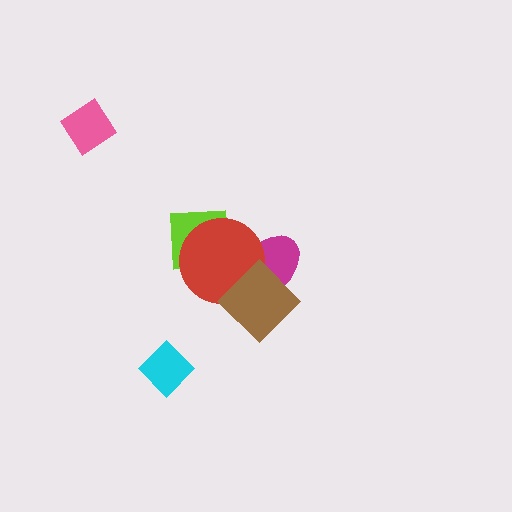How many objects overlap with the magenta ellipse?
2 objects overlap with the magenta ellipse.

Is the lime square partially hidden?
Yes, it is partially covered by another shape.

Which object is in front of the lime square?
The red circle is in front of the lime square.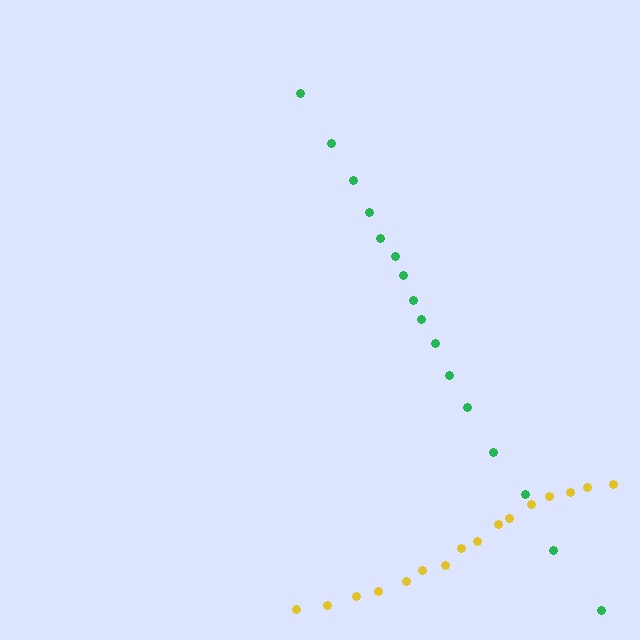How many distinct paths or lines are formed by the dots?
There are 2 distinct paths.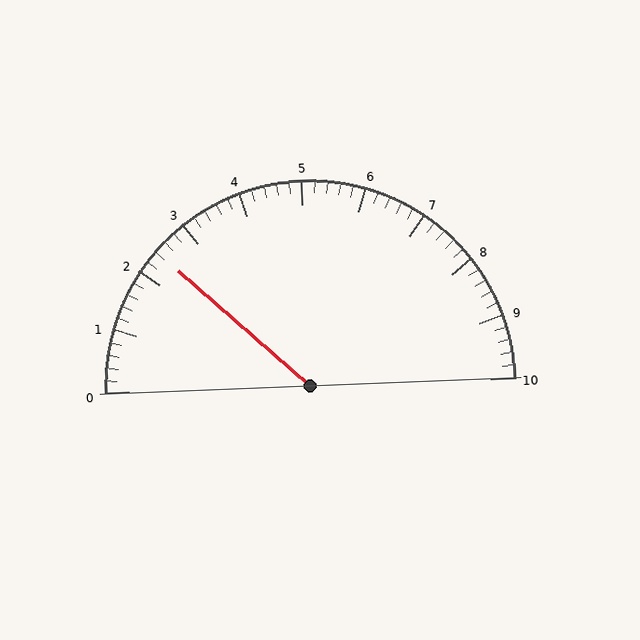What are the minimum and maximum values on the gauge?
The gauge ranges from 0 to 10.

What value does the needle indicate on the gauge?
The needle indicates approximately 2.4.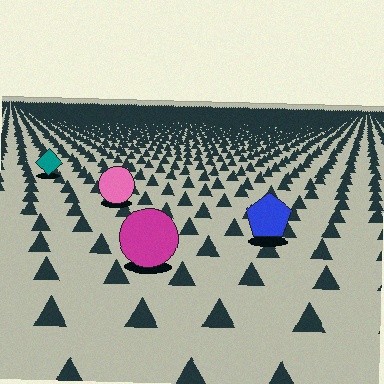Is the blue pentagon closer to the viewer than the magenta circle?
No. The magenta circle is closer — you can tell from the texture gradient: the ground texture is coarser near it.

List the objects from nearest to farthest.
From nearest to farthest: the magenta circle, the blue pentagon, the pink circle, the teal diamond.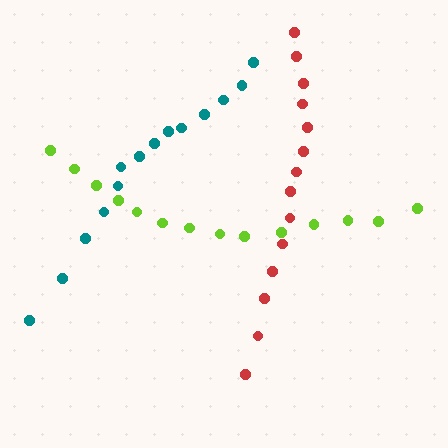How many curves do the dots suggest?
There are 3 distinct paths.